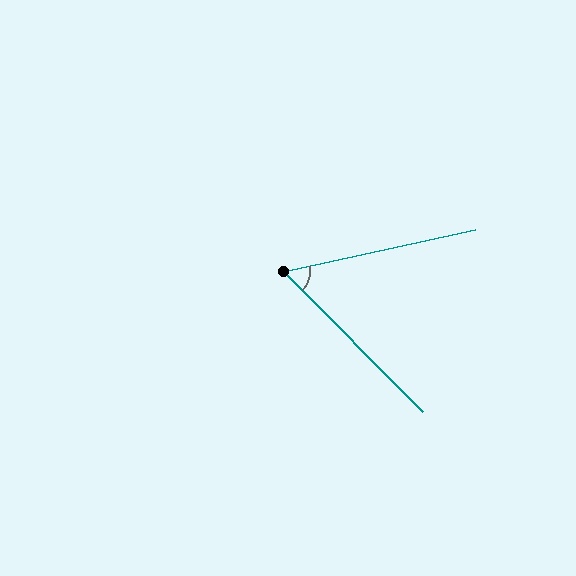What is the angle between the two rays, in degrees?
Approximately 58 degrees.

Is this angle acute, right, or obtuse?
It is acute.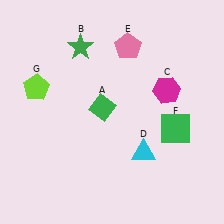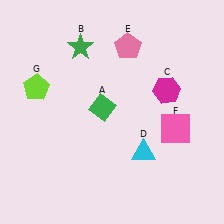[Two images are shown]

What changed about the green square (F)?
In Image 1, F is green. In Image 2, it changed to pink.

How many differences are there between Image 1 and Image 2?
There is 1 difference between the two images.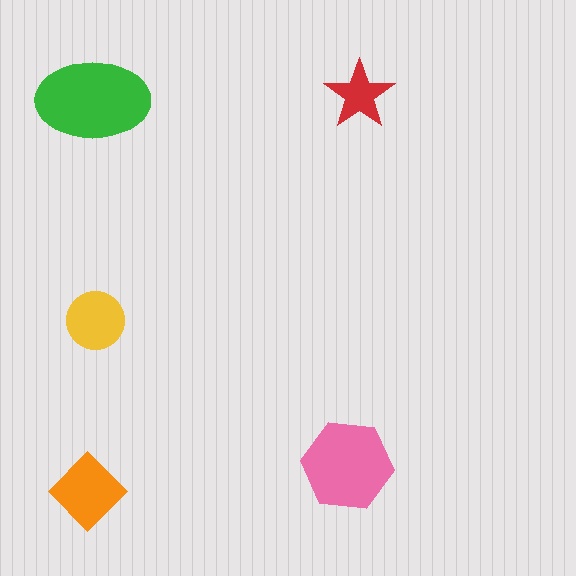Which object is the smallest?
The red star.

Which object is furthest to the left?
The orange diamond is leftmost.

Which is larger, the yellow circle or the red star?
The yellow circle.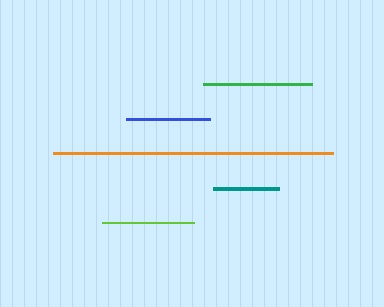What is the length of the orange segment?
The orange segment is approximately 280 pixels long.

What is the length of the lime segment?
The lime segment is approximately 92 pixels long.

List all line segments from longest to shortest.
From longest to shortest: orange, green, lime, blue, teal.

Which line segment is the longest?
The orange line is the longest at approximately 280 pixels.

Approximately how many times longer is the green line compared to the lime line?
The green line is approximately 1.2 times the length of the lime line.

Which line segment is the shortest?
The teal line is the shortest at approximately 66 pixels.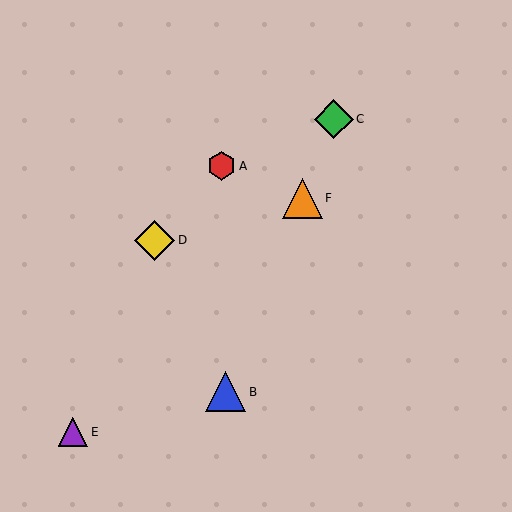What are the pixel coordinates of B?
Object B is at (226, 392).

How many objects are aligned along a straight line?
3 objects (B, C, F) are aligned along a straight line.